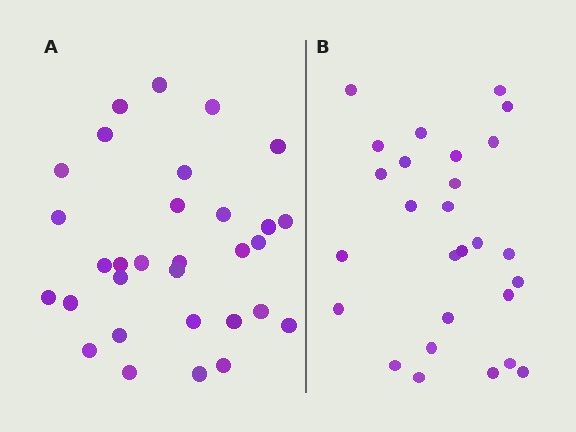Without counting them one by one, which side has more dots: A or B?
Region A (the left region) has more dots.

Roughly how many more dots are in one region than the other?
Region A has about 4 more dots than region B.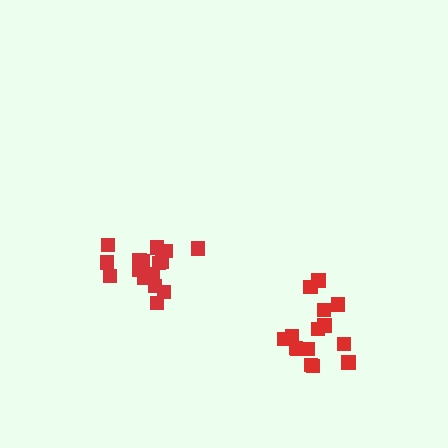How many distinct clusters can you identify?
There are 2 distinct clusters.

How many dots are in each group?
Group 1: 16 dots, Group 2: 15 dots (31 total).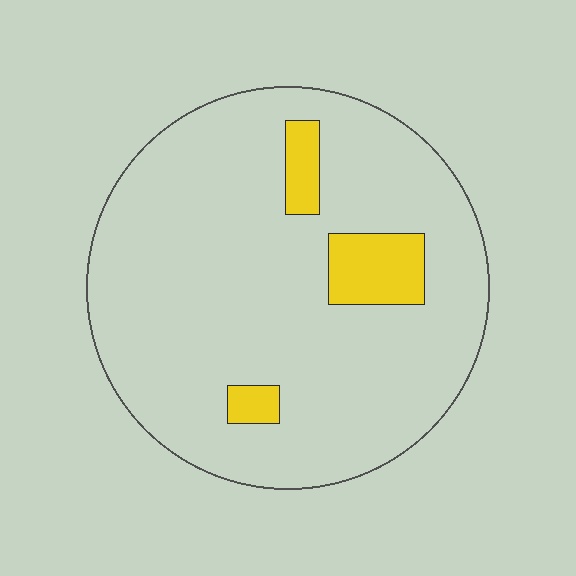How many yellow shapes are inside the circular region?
3.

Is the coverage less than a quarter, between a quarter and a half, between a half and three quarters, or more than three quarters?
Less than a quarter.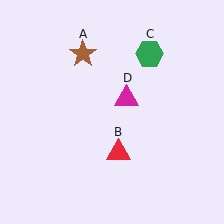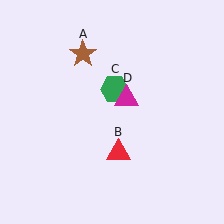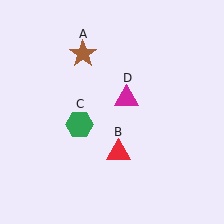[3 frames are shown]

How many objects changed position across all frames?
1 object changed position: green hexagon (object C).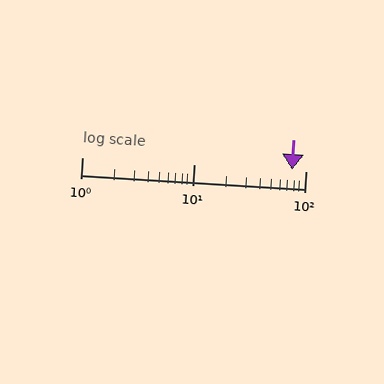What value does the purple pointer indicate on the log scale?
The pointer indicates approximately 75.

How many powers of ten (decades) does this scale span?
The scale spans 2 decades, from 1 to 100.